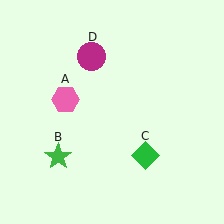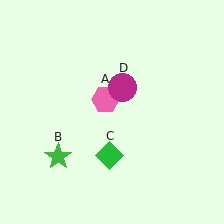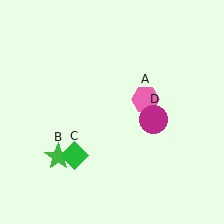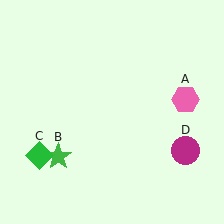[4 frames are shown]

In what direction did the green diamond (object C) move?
The green diamond (object C) moved left.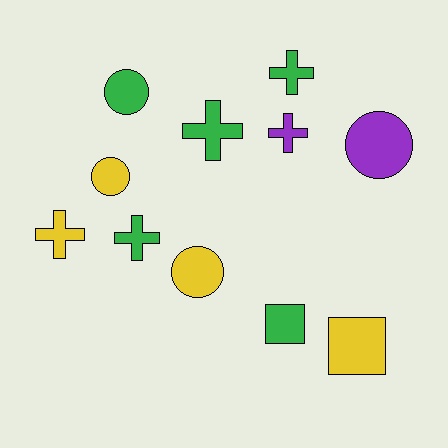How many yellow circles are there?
There are 2 yellow circles.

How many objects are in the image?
There are 11 objects.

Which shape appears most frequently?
Cross, with 5 objects.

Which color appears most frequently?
Green, with 5 objects.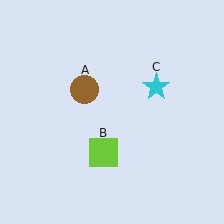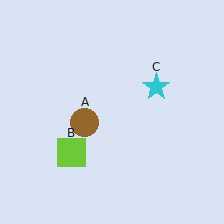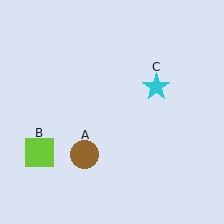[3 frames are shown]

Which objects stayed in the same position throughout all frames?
Cyan star (object C) remained stationary.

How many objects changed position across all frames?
2 objects changed position: brown circle (object A), lime square (object B).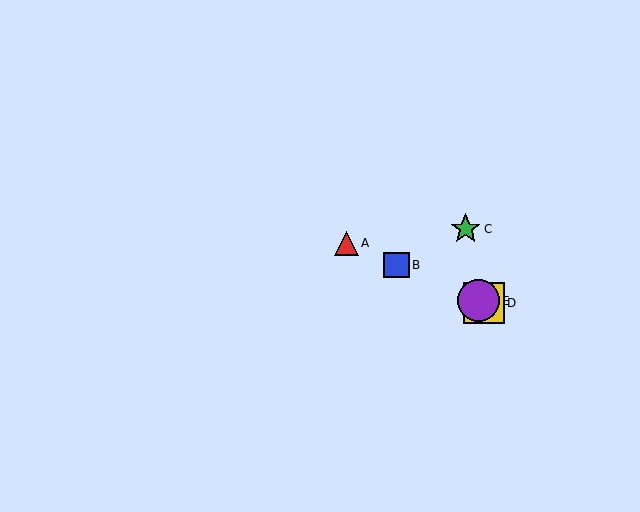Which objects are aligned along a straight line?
Objects A, B, D, E are aligned along a straight line.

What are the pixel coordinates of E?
Object E is at (478, 301).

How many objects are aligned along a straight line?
4 objects (A, B, D, E) are aligned along a straight line.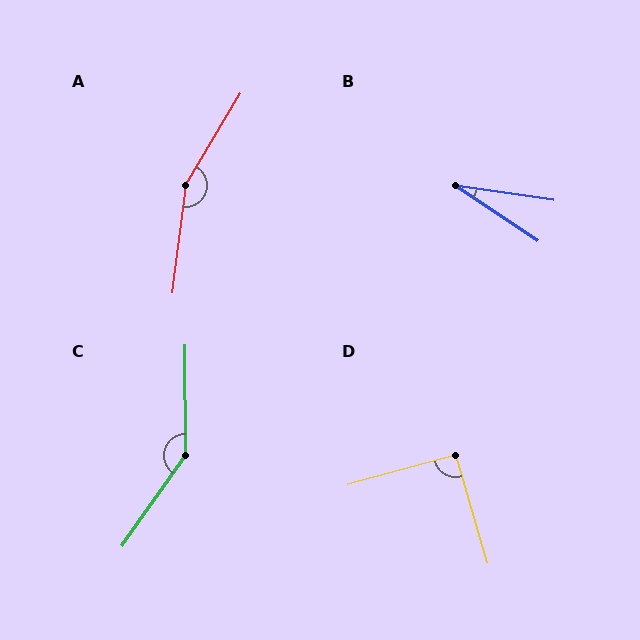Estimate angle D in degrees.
Approximately 91 degrees.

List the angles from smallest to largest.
B (25°), D (91°), C (144°), A (156°).